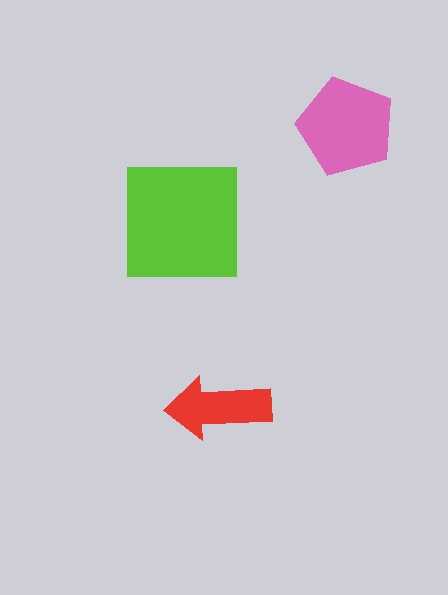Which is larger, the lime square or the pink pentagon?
The lime square.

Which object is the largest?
The lime square.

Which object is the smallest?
The red arrow.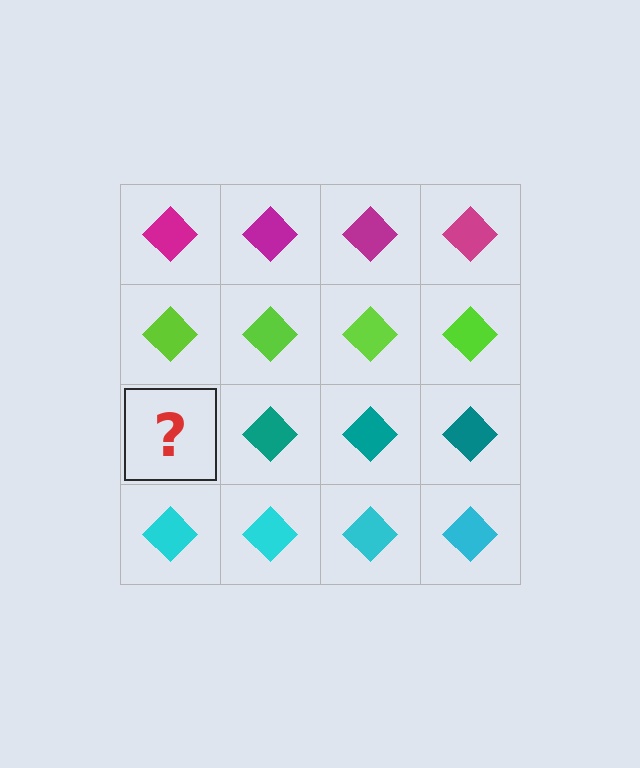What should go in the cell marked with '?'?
The missing cell should contain a teal diamond.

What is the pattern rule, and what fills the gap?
The rule is that each row has a consistent color. The gap should be filled with a teal diamond.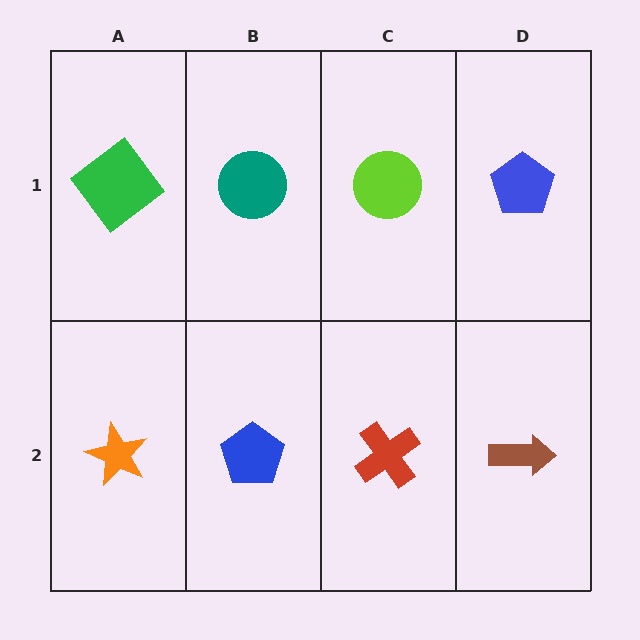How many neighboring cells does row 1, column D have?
2.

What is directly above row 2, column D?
A blue pentagon.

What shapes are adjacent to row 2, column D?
A blue pentagon (row 1, column D), a red cross (row 2, column C).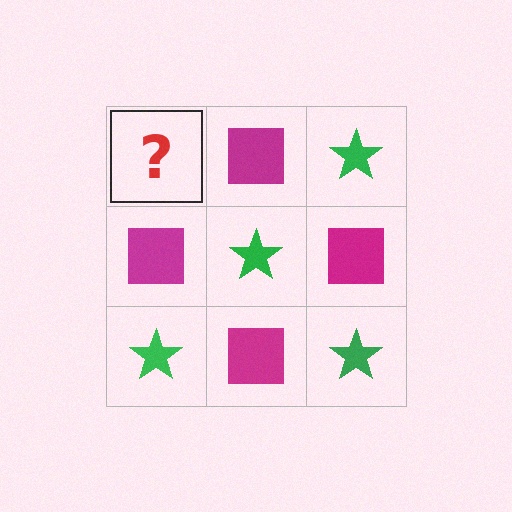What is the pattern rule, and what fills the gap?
The rule is that it alternates green star and magenta square in a checkerboard pattern. The gap should be filled with a green star.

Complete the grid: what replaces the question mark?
The question mark should be replaced with a green star.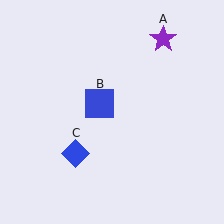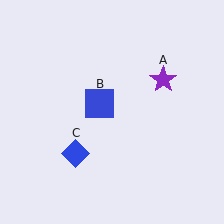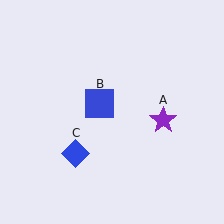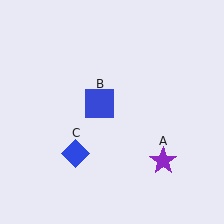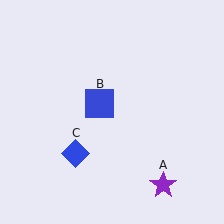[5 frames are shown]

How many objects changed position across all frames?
1 object changed position: purple star (object A).